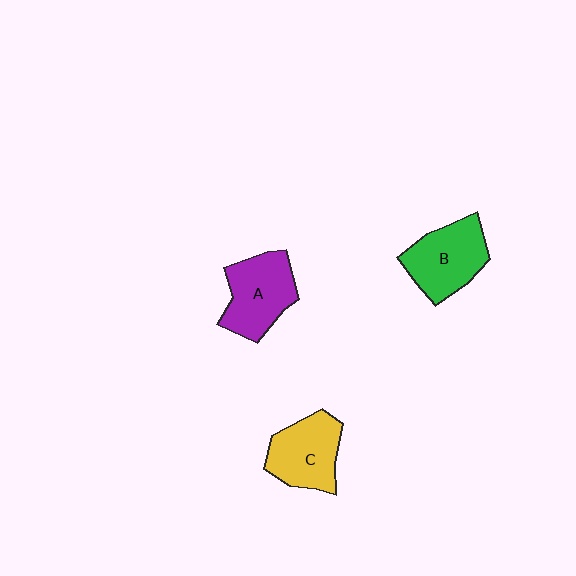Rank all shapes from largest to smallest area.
From largest to smallest: B (green), A (purple), C (yellow).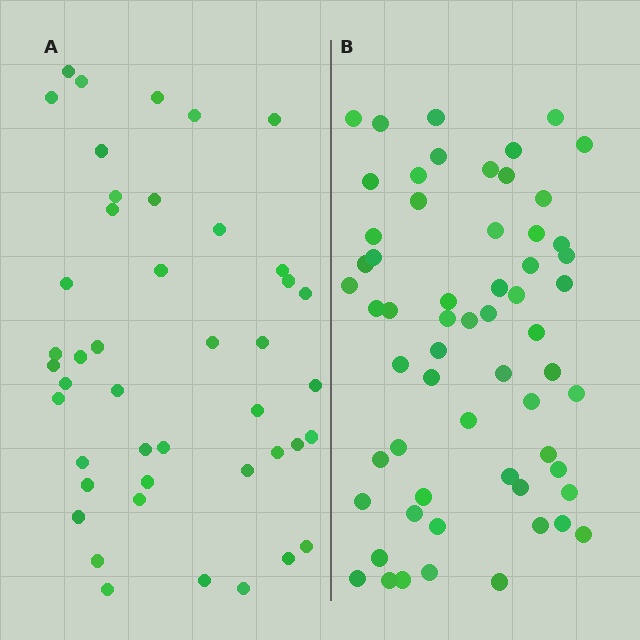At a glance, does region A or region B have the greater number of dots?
Region B (the right region) has more dots.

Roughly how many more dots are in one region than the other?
Region B has approximately 15 more dots than region A.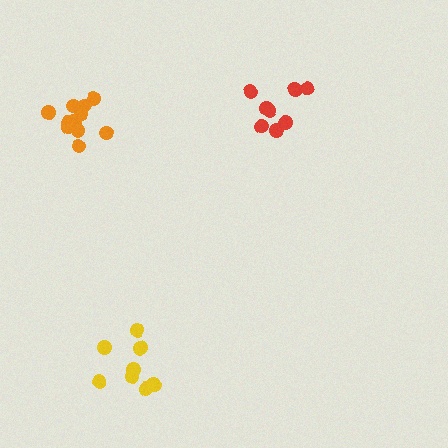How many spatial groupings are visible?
There are 3 spatial groupings.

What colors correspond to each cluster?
The clusters are colored: red, yellow, orange.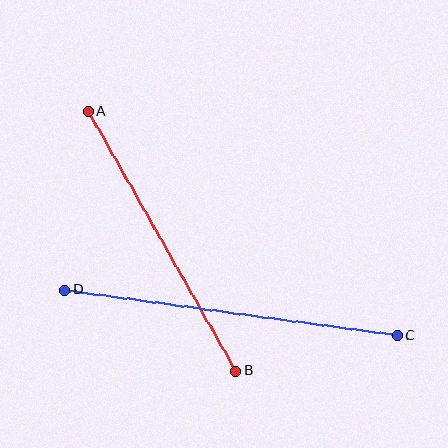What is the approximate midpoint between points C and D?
The midpoint is at approximately (231, 313) pixels.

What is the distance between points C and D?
The distance is approximately 335 pixels.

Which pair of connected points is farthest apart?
Points C and D are farthest apart.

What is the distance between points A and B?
The distance is approximately 299 pixels.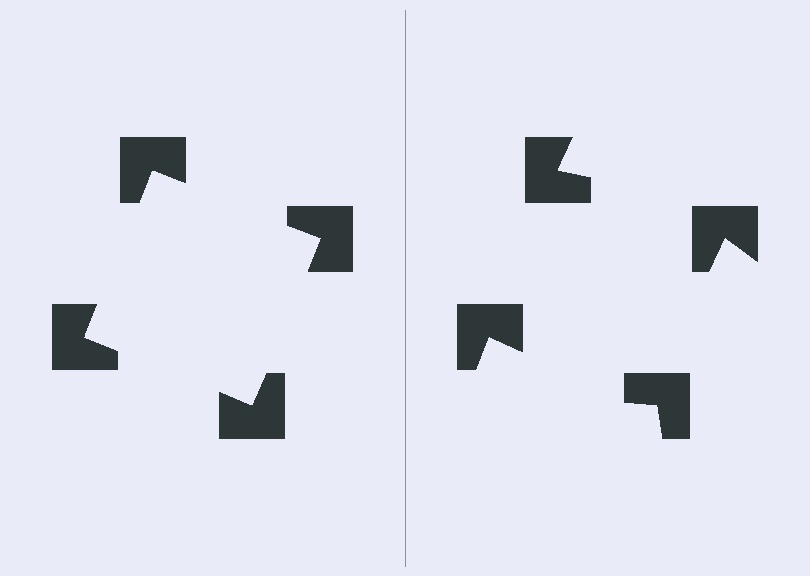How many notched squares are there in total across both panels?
8 — 4 on each side.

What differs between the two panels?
The notched squares are positioned identically on both sides; only the wedge orientations differ. On the left they align to a square; on the right they are misaligned.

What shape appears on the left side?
An illusory square.